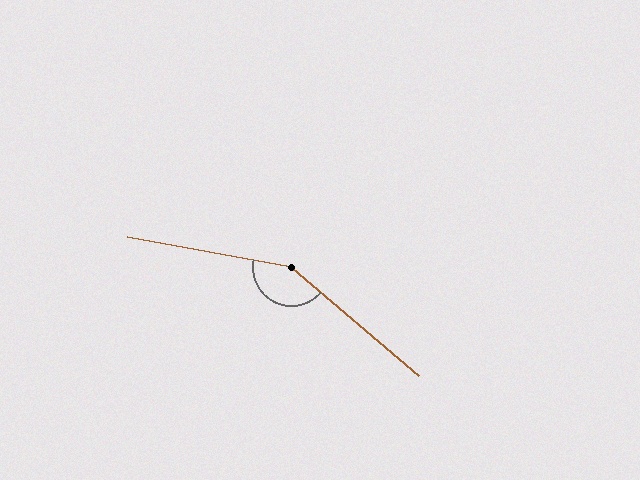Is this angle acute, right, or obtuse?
It is obtuse.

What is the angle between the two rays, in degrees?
Approximately 150 degrees.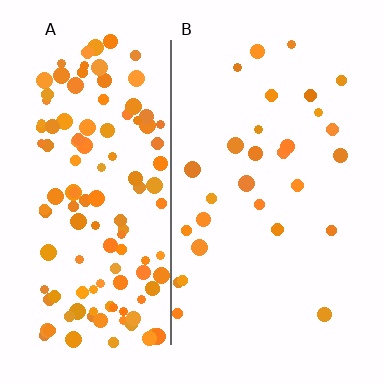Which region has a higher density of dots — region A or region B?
A (the left).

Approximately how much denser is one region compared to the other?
Approximately 4.5× — region A over region B.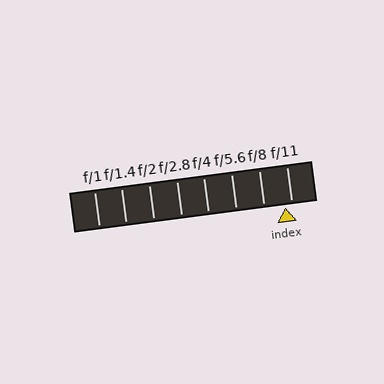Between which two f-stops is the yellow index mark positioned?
The index mark is between f/8 and f/11.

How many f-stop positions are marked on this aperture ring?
There are 8 f-stop positions marked.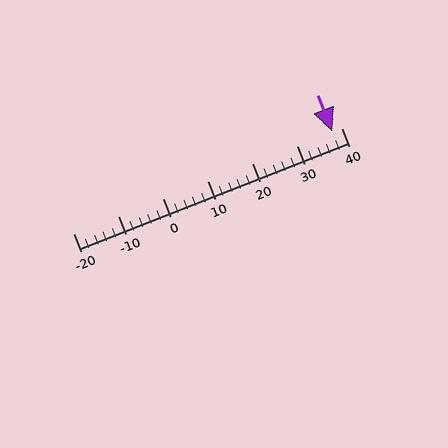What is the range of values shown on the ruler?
The ruler shows values from -20 to 40.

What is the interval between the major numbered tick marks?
The major tick marks are spaced 10 units apart.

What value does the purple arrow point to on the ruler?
The purple arrow points to approximately 38.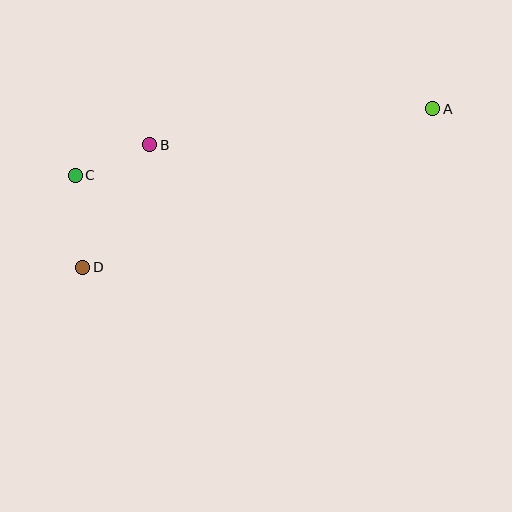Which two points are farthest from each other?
Points A and D are farthest from each other.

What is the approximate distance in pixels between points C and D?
The distance between C and D is approximately 92 pixels.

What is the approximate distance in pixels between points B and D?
The distance between B and D is approximately 140 pixels.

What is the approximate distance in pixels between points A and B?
The distance between A and B is approximately 286 pixels.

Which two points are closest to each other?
Points B and C are closest to each other.